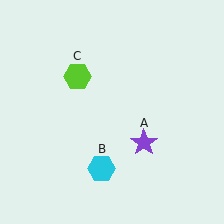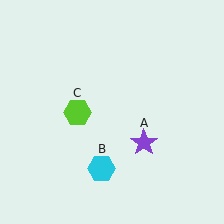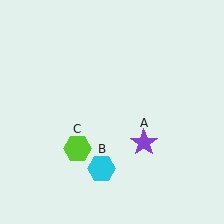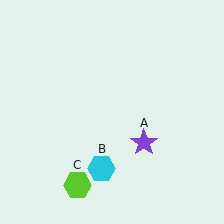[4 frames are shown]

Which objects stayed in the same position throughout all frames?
Purple star (object A) and cyan hexagon (object B) remained stationary.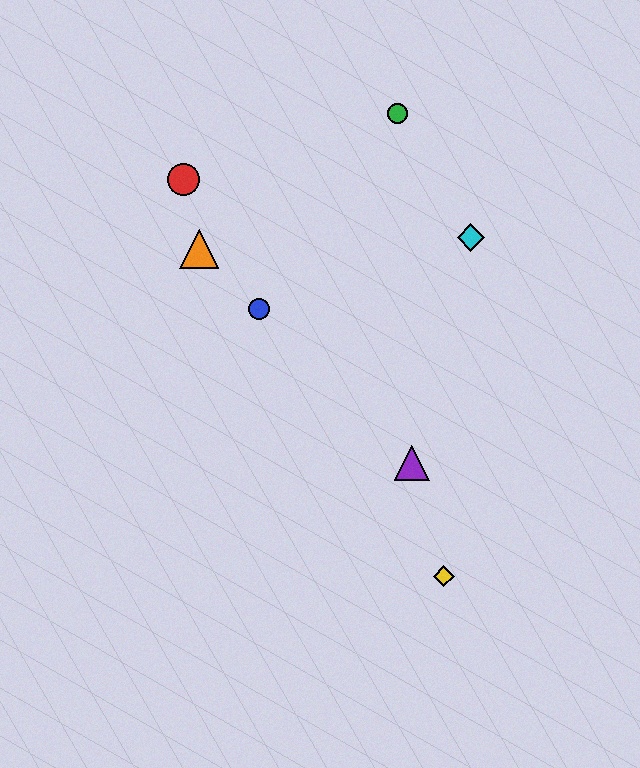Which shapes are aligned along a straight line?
The blue circle, the purple triangle, the orange triangle are aligned along a straight line.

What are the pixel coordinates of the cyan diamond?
The cyan diamond is at (471, 238).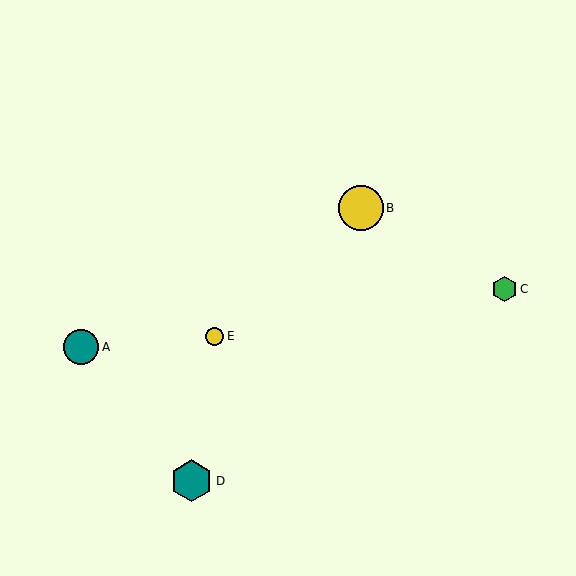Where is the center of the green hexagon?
The center of the green hexagon is at (504, 289).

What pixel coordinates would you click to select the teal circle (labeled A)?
Click at (81, 347) to select the teal circle A.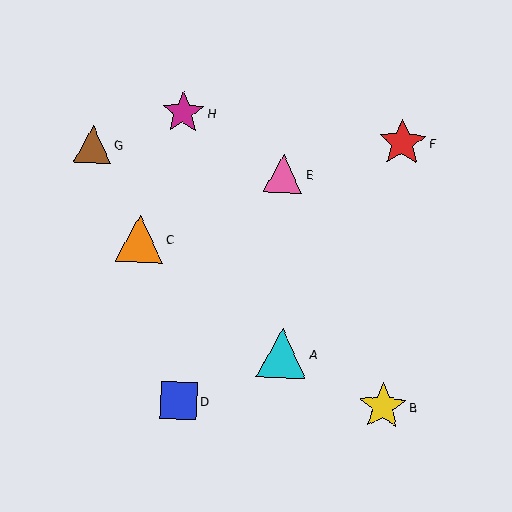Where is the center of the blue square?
The center of the blue square is at (179, 401).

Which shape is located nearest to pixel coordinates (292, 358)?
The cyan triangle (labeled A) at (282, 353) is nearest to that location.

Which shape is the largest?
The cyan triangle (labeled A) is the largest.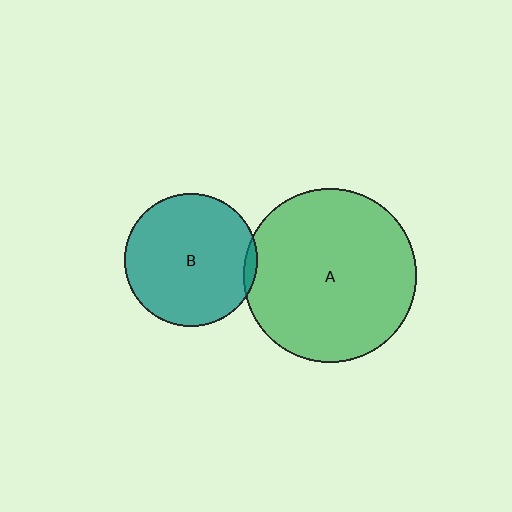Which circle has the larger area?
Circle A (green).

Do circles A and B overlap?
Yes.